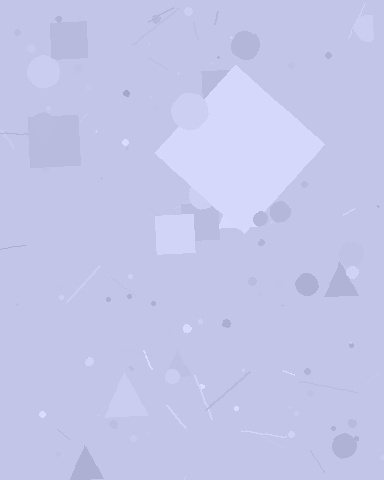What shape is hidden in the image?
A diamond is hidden in the image.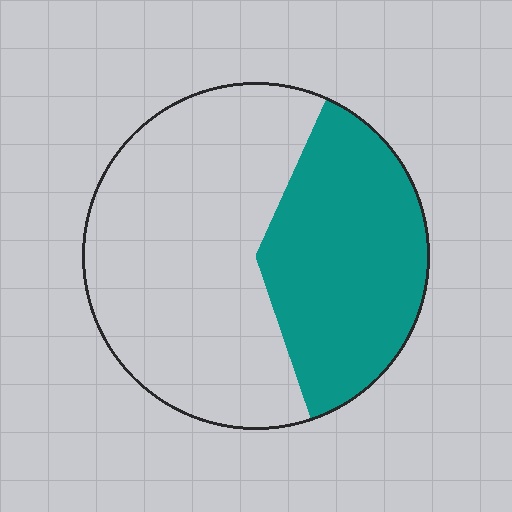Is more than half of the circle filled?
No.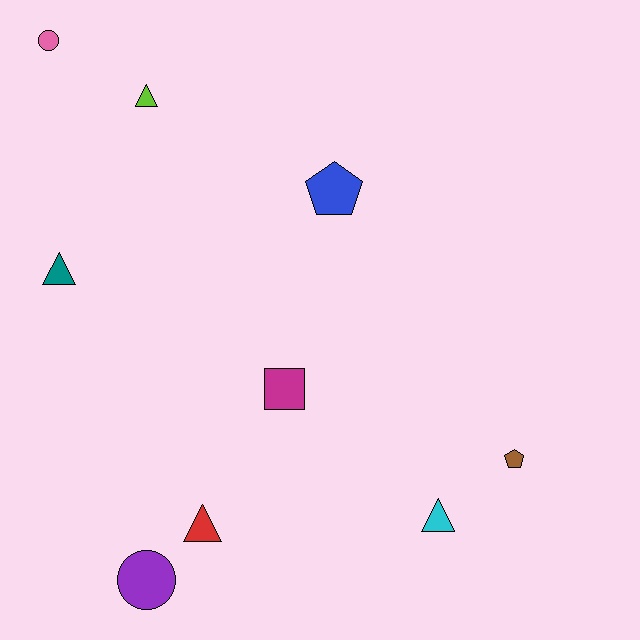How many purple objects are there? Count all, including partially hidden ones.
There is 1 purple object.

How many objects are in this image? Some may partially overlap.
There are 9 objects.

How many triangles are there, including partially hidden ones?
There are 4 triangles.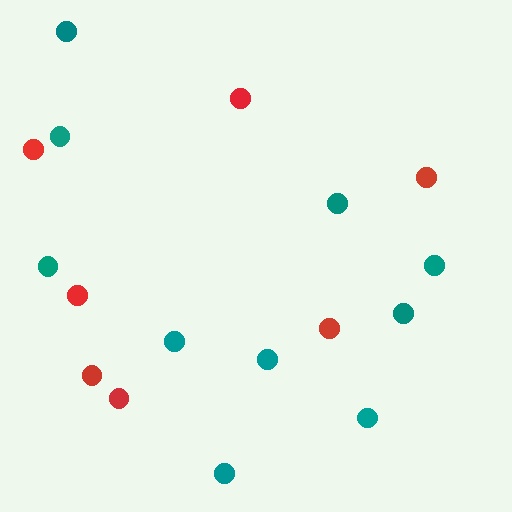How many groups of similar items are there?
There are 2 groups: one group of red circles (7) and one group of teal circles (10).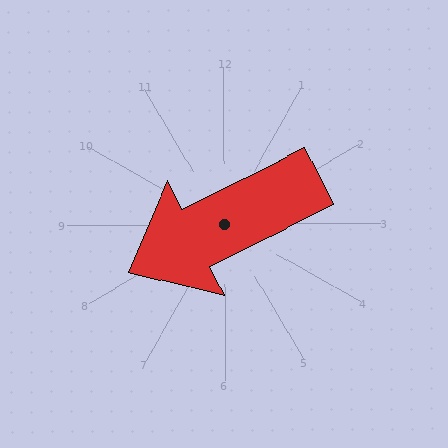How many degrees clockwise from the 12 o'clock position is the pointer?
Approximately 244 degrees.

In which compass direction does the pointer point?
Southwest.